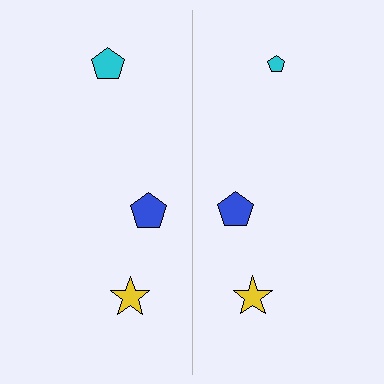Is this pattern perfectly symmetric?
No, the pattern is not perfectly symmetric. The cyan pentagon on the right side has a different size than its mirror counterpart.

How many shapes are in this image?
There are 6 shapes in this image.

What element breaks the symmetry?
The cyan pentagon on the right side has a different size than its mirror counterpart.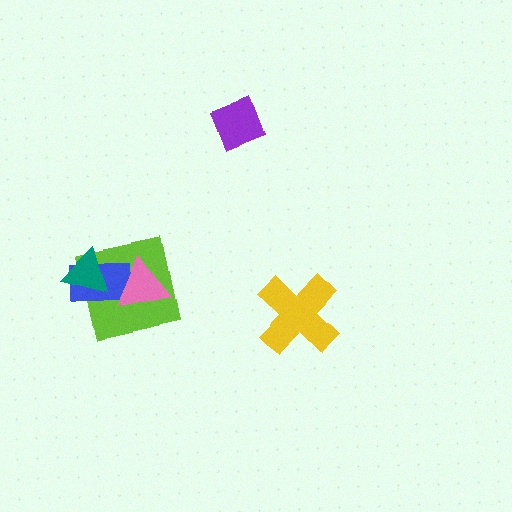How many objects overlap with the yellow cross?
0 objects overlap with the yellow cross.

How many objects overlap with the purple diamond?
0 objects overlap with the purple diamond.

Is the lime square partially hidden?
Yes, it is partially covered by another shape.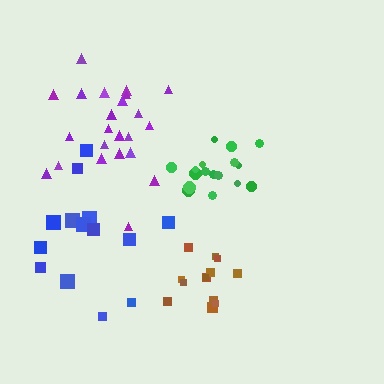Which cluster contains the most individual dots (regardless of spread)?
Purple (23).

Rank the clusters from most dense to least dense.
brown, green, purple, blue.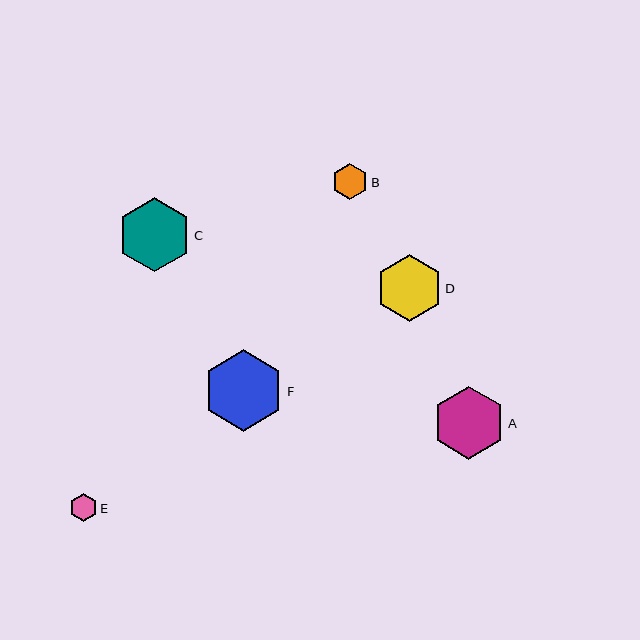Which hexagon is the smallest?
Hexagon E is the smallest with a size of approximately 28 pixels.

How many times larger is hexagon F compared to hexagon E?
Hexagon F is approximately 2.9 times the size of hexagon E.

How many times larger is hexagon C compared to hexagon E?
Hexagon C is approximately 2.6 times the size of hexagon E.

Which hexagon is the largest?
Hexagon F is the largest with a size of approximately 81 pixels.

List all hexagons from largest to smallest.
From largest to smallest: F, C, A, D, B, E.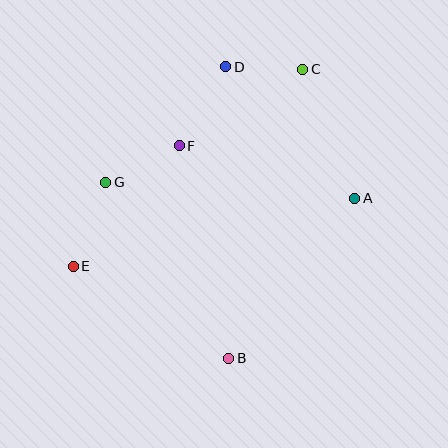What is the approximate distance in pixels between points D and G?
The distance between D and G is approximately 166 pixels.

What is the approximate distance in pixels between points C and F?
The distance between C and F is approximately 146 pixels.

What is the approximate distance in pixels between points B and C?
The distance between B and C is approximately 299 pixels.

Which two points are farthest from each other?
Points C and E are farthest from each other.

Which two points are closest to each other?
Points C and D are closest to each other.